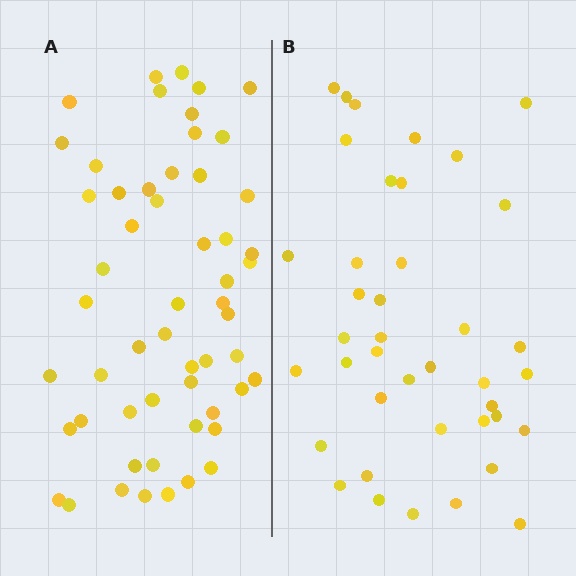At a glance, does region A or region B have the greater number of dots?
Region A (the left region) has more dots.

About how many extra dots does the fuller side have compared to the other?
Region A has approximately 15 more dots than region B.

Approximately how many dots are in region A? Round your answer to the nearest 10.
About 60 dots. (The exact count is 55, which rounds to 60.)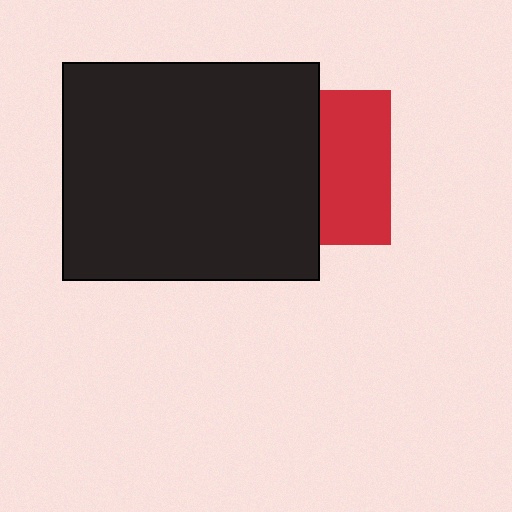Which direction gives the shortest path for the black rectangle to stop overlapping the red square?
Moving left gives the shortest separation.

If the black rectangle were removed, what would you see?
You would see the complete red square.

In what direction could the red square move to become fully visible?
The red square could move right. That would shift it out from behind the black rectangle entirely.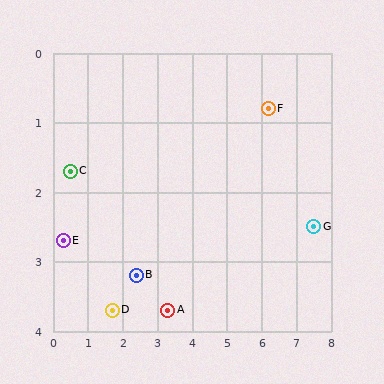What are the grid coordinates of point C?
Point C is at approximately (0.5, 1.7).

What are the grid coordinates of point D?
Point D is at approximately (1.7, 3.7).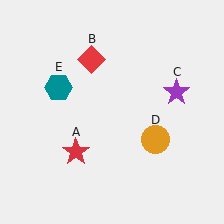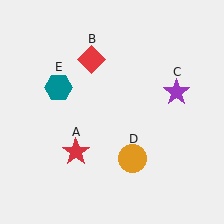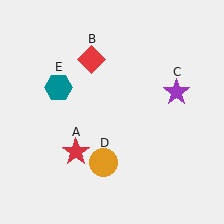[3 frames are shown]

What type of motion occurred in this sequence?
The orange circle (object D) rotated clockwise around the center of the scene.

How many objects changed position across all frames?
1 object changed position: orange circle (object D).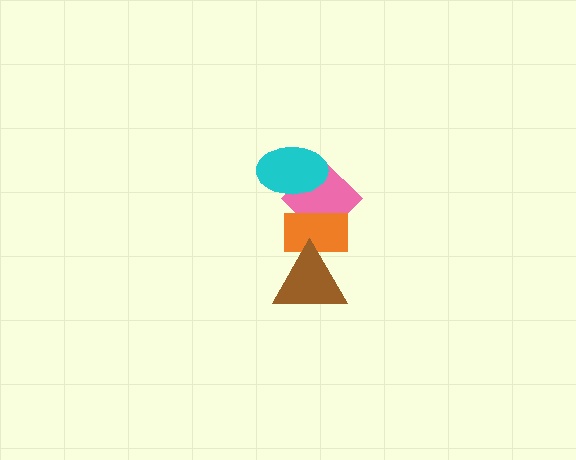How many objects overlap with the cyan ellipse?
1 object overlaps with the cyan ellipse.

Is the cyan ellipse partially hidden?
No, no other shape covers it.